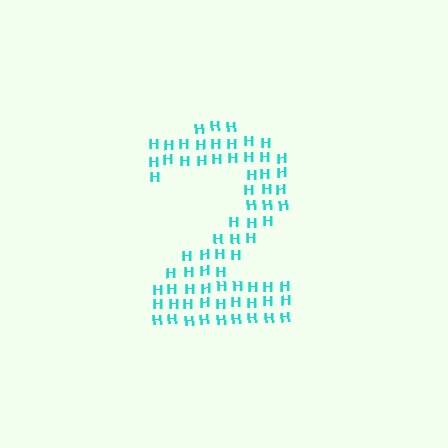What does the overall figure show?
The overall figure shows the digit 2.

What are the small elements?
The small elements are letter H's.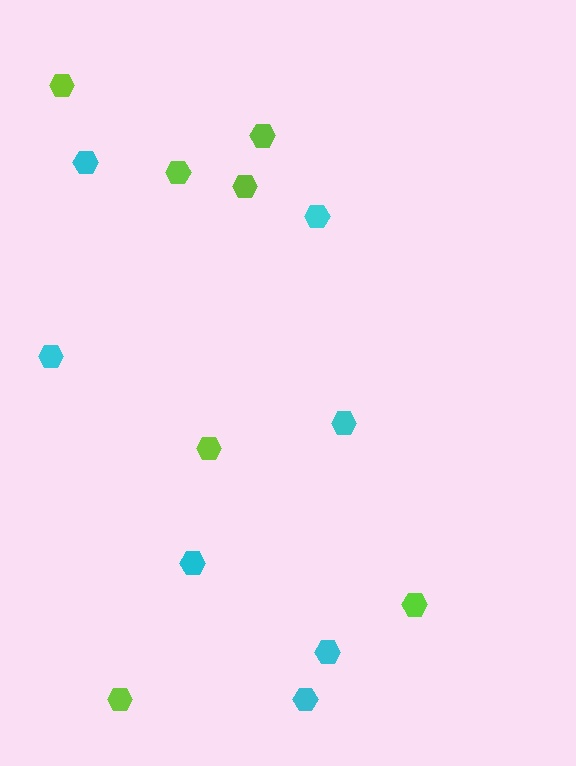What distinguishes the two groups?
There are 2 groups: one group of cyan hexagons (7) and one group of lime hexagons (7).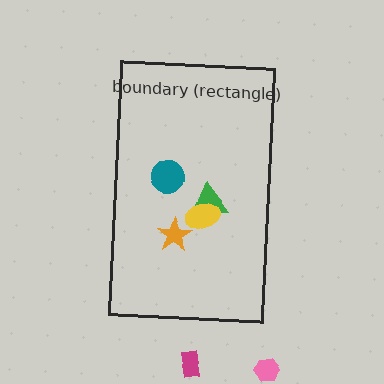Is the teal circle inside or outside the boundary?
Inside.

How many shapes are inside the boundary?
4 inside, 2 outside.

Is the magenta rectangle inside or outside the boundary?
Outside.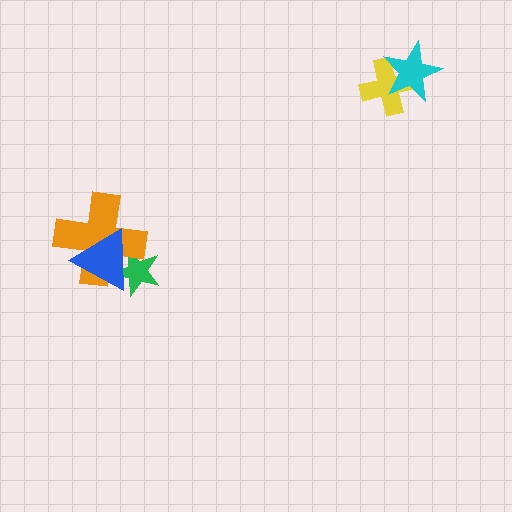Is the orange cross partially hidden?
Yes, it is partially covered by another shape.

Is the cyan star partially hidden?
No, no other shape covers it.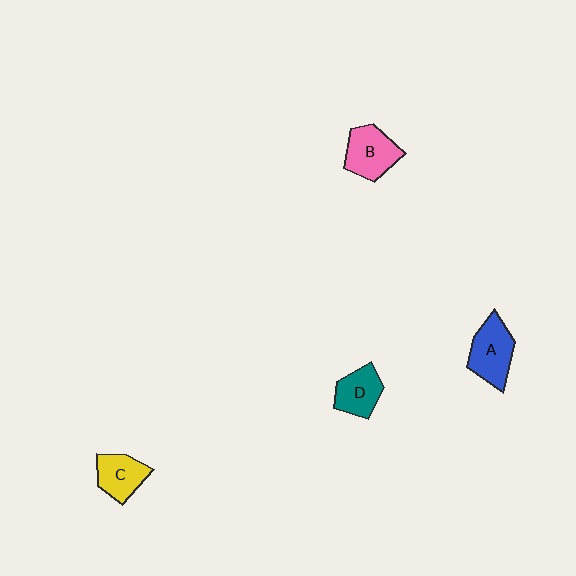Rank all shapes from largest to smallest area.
From largest to smallest: A (blue), B (pink), C (yellow), D (teal).